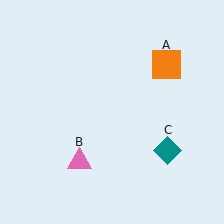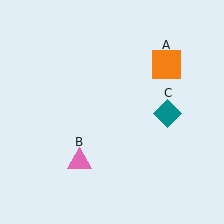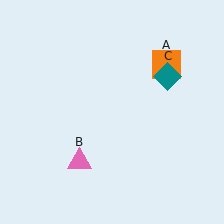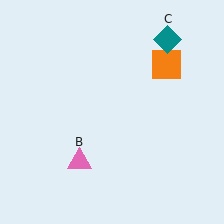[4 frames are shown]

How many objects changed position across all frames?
1 object changed position: teal diamond (object C).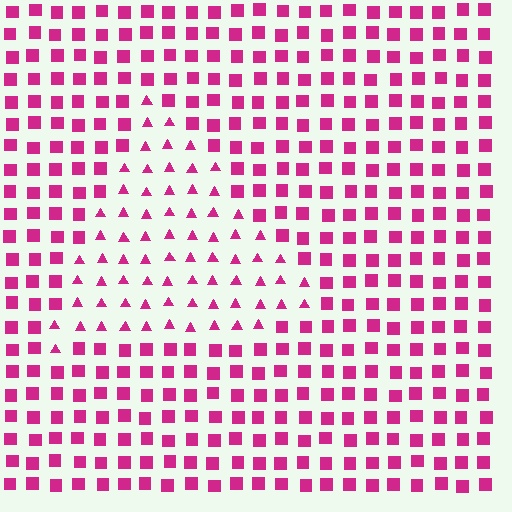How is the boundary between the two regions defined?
The boundary is defined by a change in element shape: triangles inside vs. squares outside. All elements share the same color and spacing.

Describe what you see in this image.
The image is filled with small magenta elements arranged in a uniform grid. A triangle-shaped region contains triangles, while the surrounding area contains squares. The boundary is defined purely by the change in element shape.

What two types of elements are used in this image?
The image uses triangles inside the triangle region and squares outside it.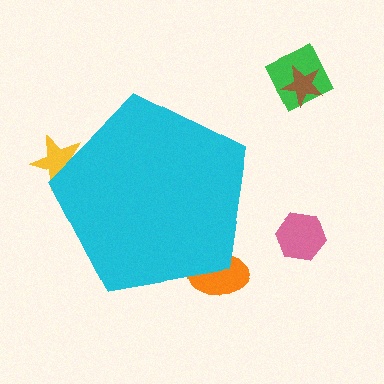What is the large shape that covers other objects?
A cyan pentagon.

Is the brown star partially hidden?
No, the brown star is fully visible.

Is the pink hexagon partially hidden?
No, the pink hexagon is fully visible.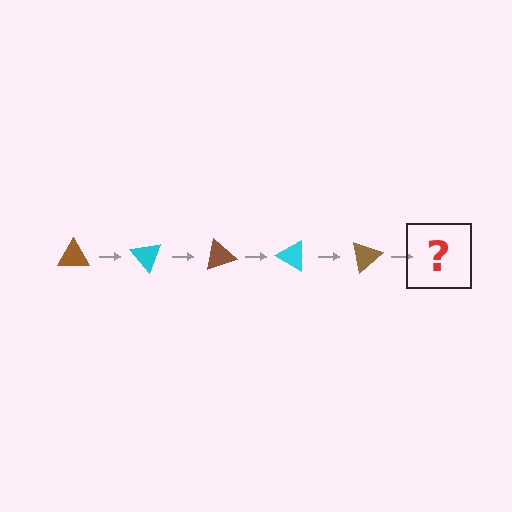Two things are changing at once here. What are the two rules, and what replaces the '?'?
The two rules are that it rotates 50 degrees each step and the color cycles through brown and cyan. The '?' should be a cyan triangle, rotated 250 degrees from the start.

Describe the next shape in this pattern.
It should be a cyan triangle, rotated 250 degrees from the start.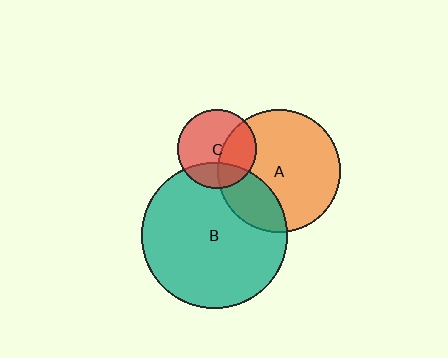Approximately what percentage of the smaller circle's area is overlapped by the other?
Approximately 25%.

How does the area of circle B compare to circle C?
Approximately 3.4 times.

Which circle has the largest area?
Circle B (teal).